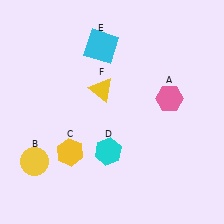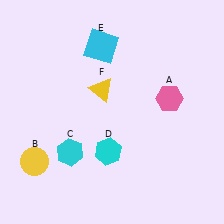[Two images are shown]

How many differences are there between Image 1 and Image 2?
There is 1 difference between the two images.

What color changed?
The hexagon (C) changed from yellow in Image 1 to cyan in Image 2.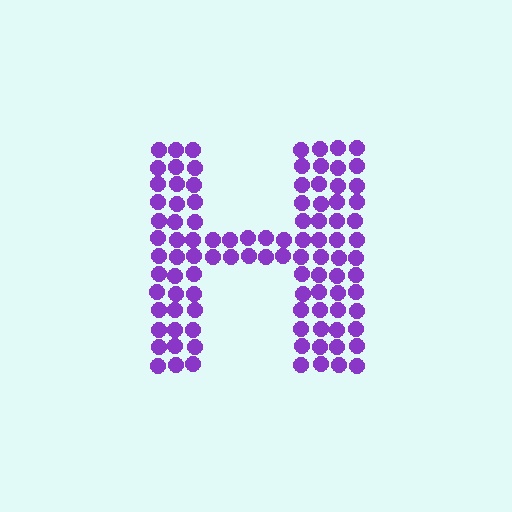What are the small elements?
The small elements are circles.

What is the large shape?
The large shape is the letter H.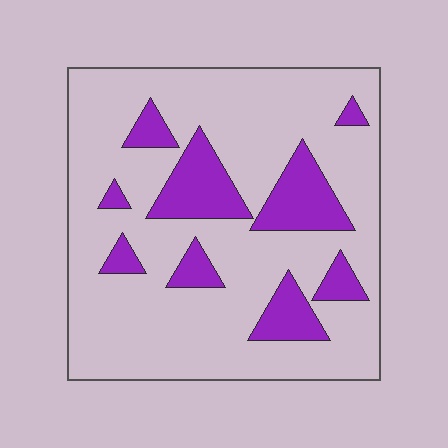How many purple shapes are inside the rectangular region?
9.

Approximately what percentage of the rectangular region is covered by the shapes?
Approximately 20%.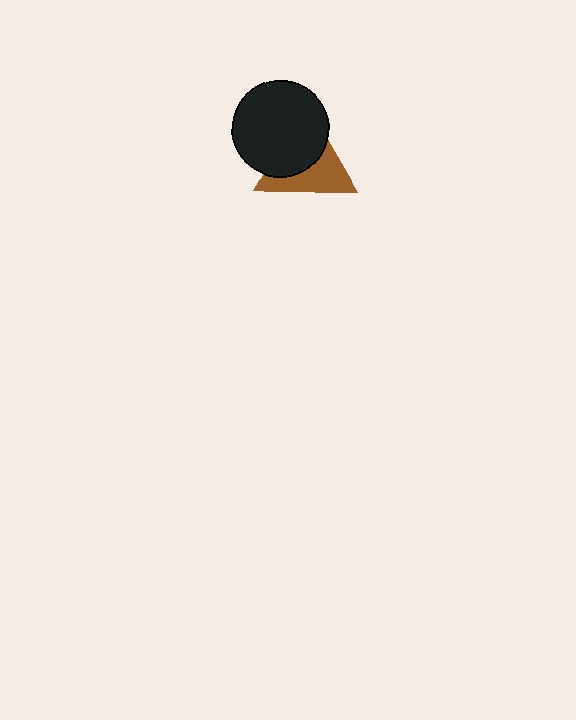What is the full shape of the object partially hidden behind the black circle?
The partially hidden object is a brown triangle.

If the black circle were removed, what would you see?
You would see the complete brown triangle.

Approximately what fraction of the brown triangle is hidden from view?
Roughly 52% of the brown triangle is hidden behind the black circle.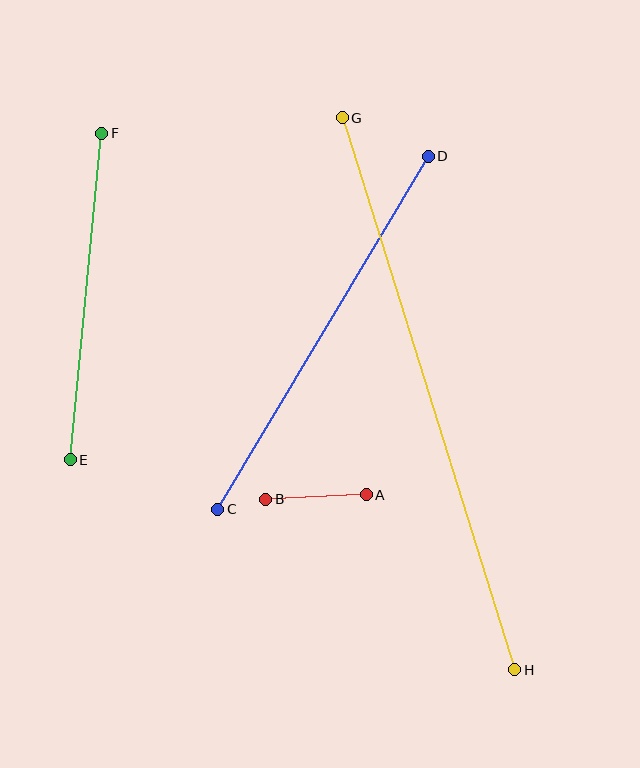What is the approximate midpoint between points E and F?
The midpoint is at approximately (86, 297) pixels.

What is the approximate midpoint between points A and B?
The midpoint is at approximately (316, 497) pixels.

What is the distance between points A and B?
The distance is approximately 100 pixels.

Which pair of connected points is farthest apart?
Points G and H are farthest apart.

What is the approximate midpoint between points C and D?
The midpoint is at approximately (323, 333) pixels.